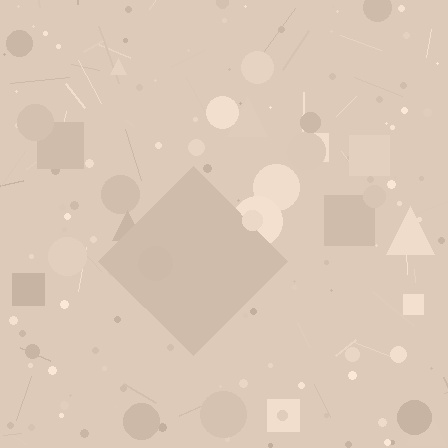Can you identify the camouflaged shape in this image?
The camouflaged shape is a diamond.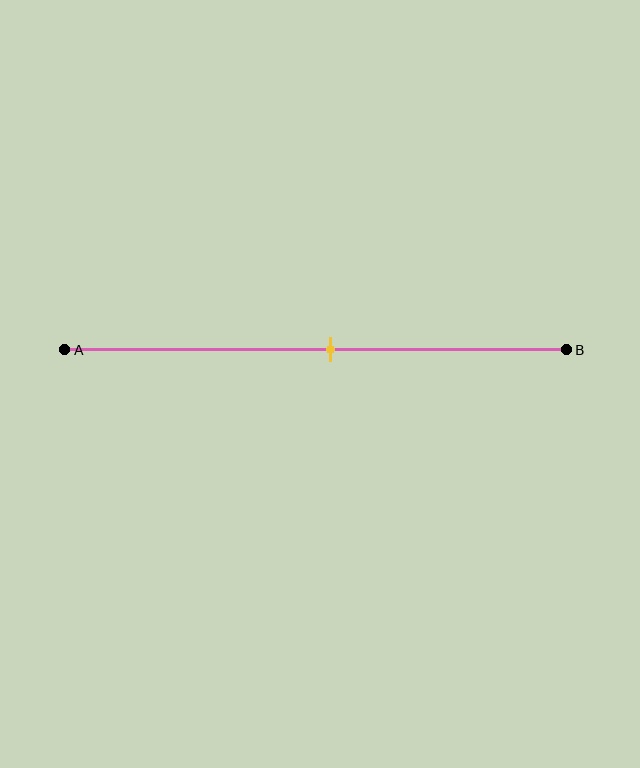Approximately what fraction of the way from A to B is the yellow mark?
The yellow mark is approximately 55% of the way from A to B.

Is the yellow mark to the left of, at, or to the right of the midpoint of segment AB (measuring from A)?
The yellow mark is approximately at the midpoint of segment AB.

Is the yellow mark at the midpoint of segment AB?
Yes, the mark is approximately at the midpoint.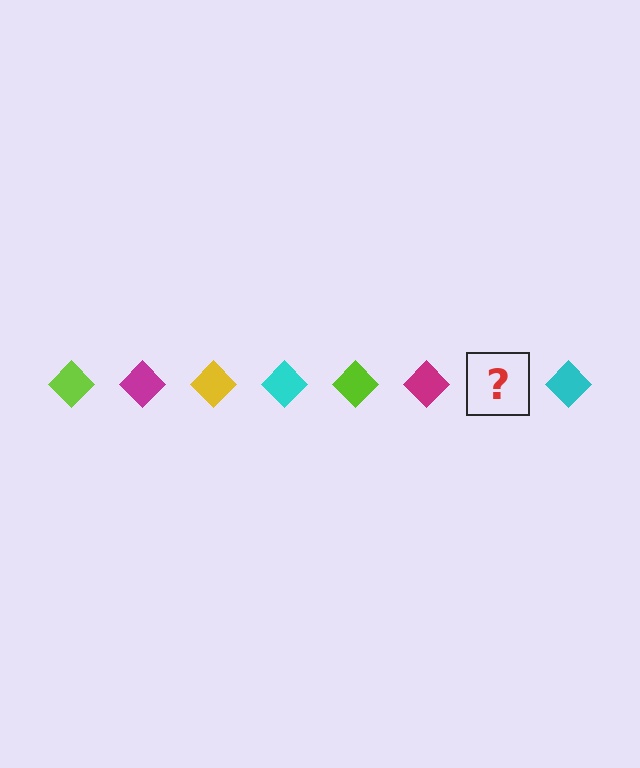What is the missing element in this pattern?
The missing element is a yellow diamond.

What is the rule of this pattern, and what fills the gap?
The rule is that the pattern cycles through lime, magenta, yellow, cyan diamonds. The gap should be filled with a yellow diamond.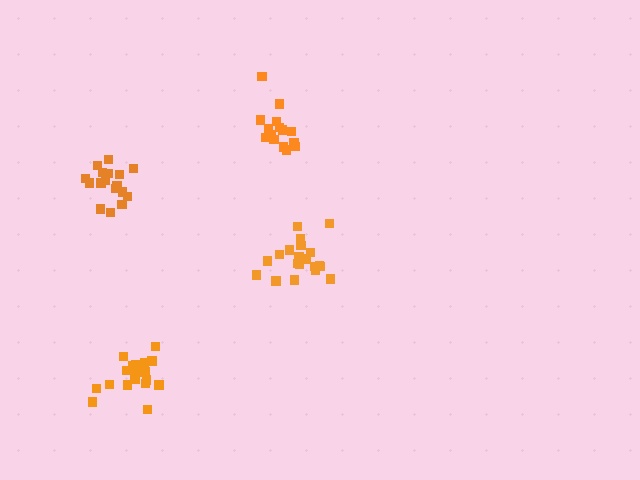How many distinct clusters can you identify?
There are 4 distinct clusters.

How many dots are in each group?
Group 1: 15 dots, Group 2: 19 dots, Group 3: 17 dots, Group 4: 20 dots (71 total).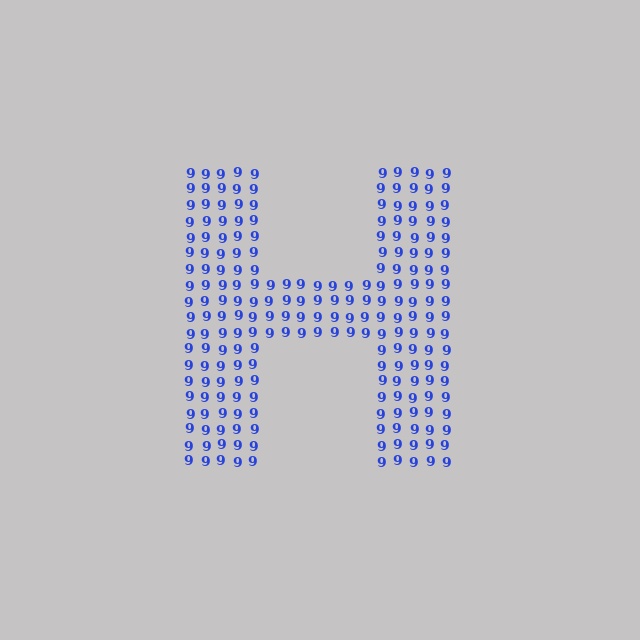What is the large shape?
The large shape is the letter H.